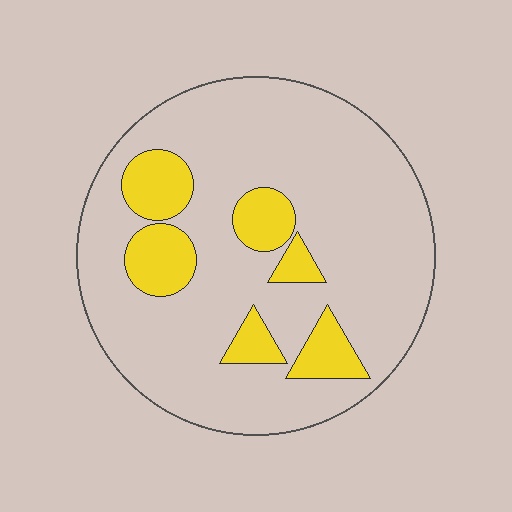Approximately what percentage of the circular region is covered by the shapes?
Approximately 20%.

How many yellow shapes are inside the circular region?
6.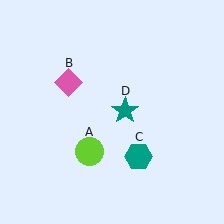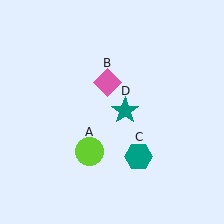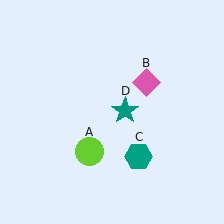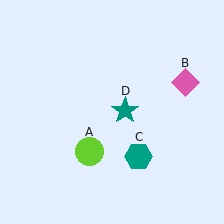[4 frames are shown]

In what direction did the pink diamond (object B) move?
The pink diamond (object B) moved right.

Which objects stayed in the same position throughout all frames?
Lime circle (object A) and teal hexagon (object C) and teal star (object D) remained stationary.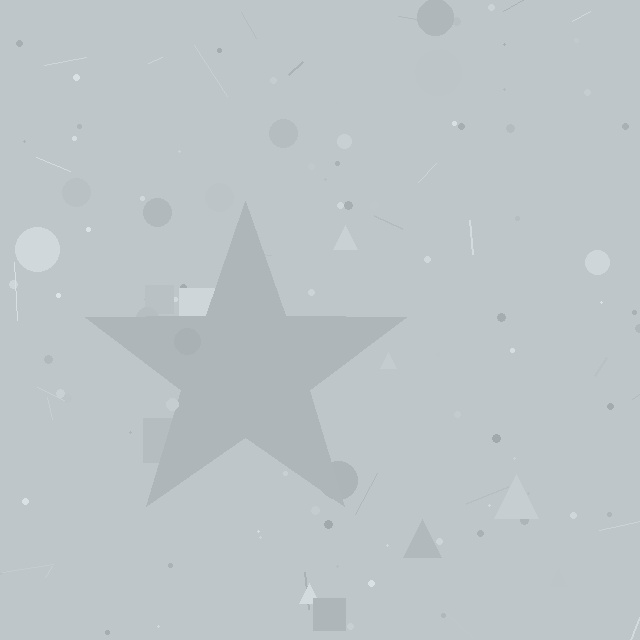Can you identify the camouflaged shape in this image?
The camouflaged shape is a star.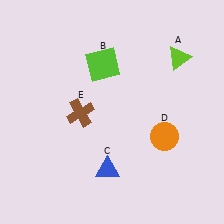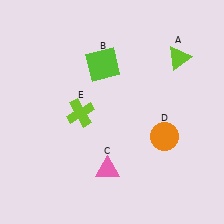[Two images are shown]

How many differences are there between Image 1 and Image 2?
There are 2 differences between the two images.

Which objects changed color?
C changed from blue to pink. E changed from brown to lime.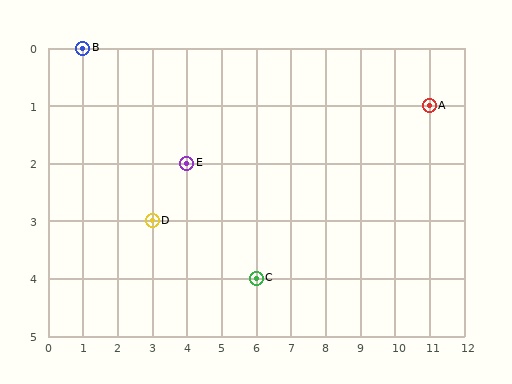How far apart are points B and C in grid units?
Points B and C are 5 columns and 4 rows apart (about 6.4 grid units diagonally).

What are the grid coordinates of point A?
Point A is at grid coordinates (11, 1).